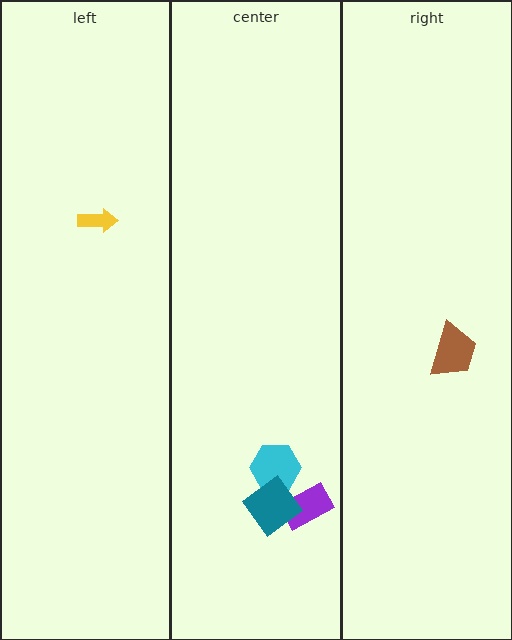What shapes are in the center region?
The cyan hexagon, the purple rectangle, the teal diamond.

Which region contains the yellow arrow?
The left region.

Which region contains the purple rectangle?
The center region.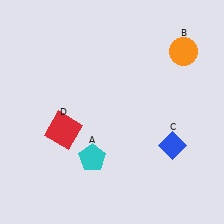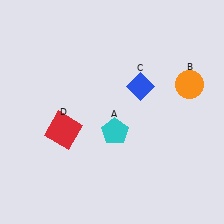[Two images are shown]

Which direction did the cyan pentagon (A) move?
The cyan pentagon (A) moved up.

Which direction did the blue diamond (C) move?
The blue diamond (C) moved up.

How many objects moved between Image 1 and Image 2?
3 objects moved between the two images.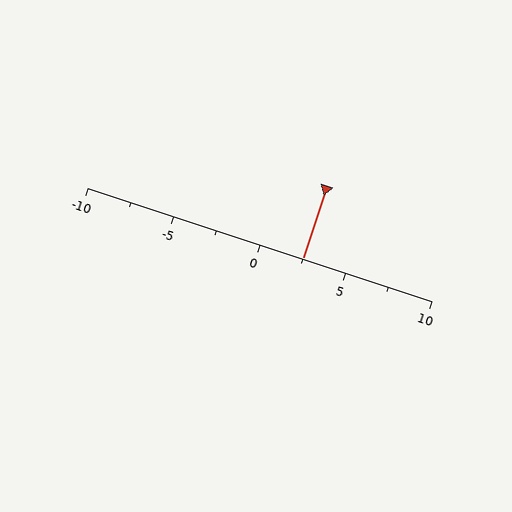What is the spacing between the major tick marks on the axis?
The major ticks are spaced 5 apart.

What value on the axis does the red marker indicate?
The marker indicates approximately 2.5.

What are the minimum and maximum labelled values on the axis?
The axis runs from -10 to 10.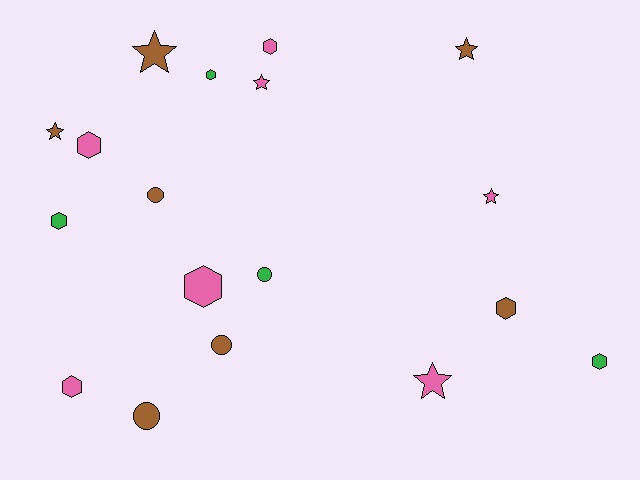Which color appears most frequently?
Pink, with 7 objects.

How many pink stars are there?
There are 3 pink stars.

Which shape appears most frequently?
Hexagon, with 8 objects.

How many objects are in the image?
There are 18 objects.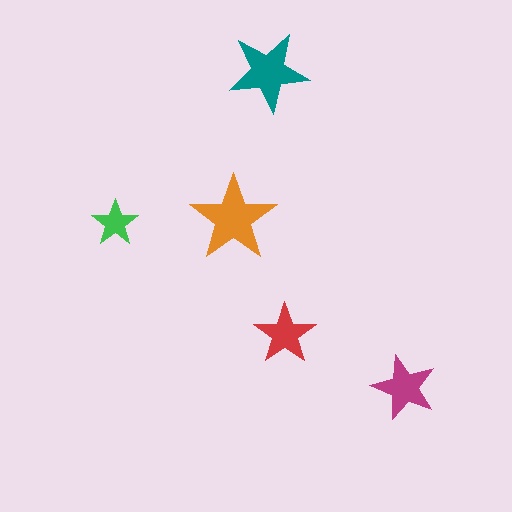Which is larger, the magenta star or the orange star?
The orange one.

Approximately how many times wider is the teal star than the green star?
About 1.5 times wider.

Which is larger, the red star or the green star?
The red one.